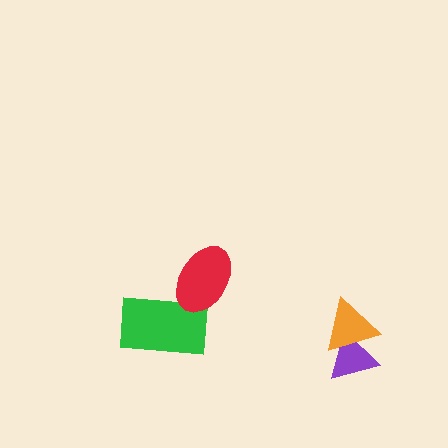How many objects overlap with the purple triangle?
1 object overlaps with the purple triangle.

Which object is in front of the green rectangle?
The red ellipse is in front of the green rectangle.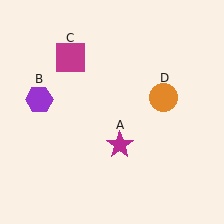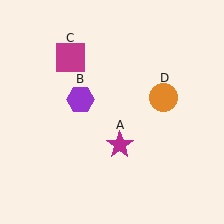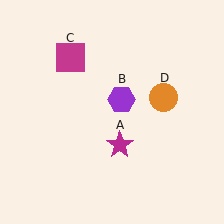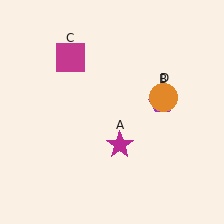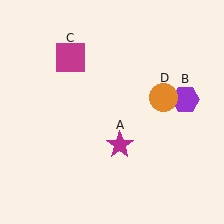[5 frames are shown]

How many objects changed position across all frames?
1 object changed position: purple hexagon (object B).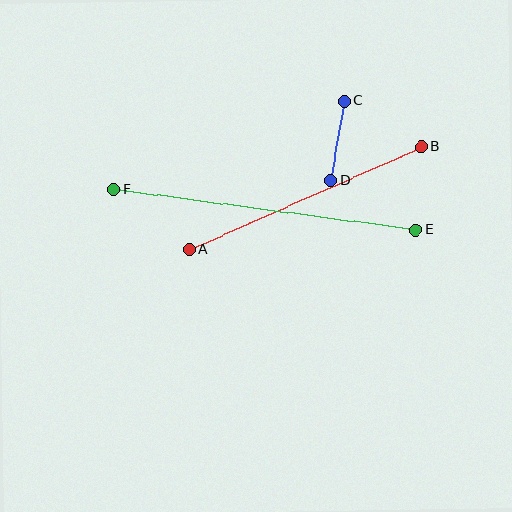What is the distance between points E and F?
The distance is approximately 305 pixels.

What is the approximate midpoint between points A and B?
The midpoint is at approximately (306, 198) pixels.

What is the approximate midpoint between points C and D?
The midpoint is at approximately (337, 141) pixels.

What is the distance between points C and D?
The distance is approximately 80 pixels.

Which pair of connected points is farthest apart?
Points E and F are farthest apart.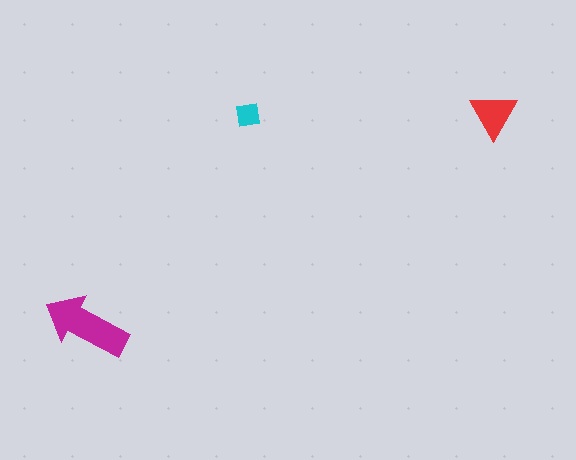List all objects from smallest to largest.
The cyan square, the red triangle, the magenta arrow.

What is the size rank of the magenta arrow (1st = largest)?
1st.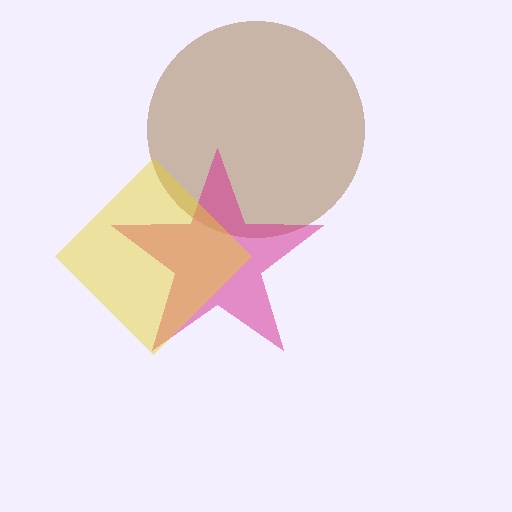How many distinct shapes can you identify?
There are 3 distinct shapes: a brown circle, a magenta star, a yellow diamond.